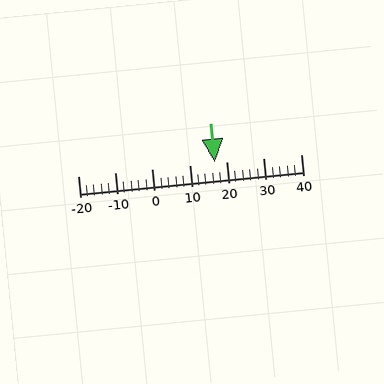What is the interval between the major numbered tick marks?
The major tick marks are spaced 10 units apart.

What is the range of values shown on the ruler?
The ruler shows values from -20 to 40.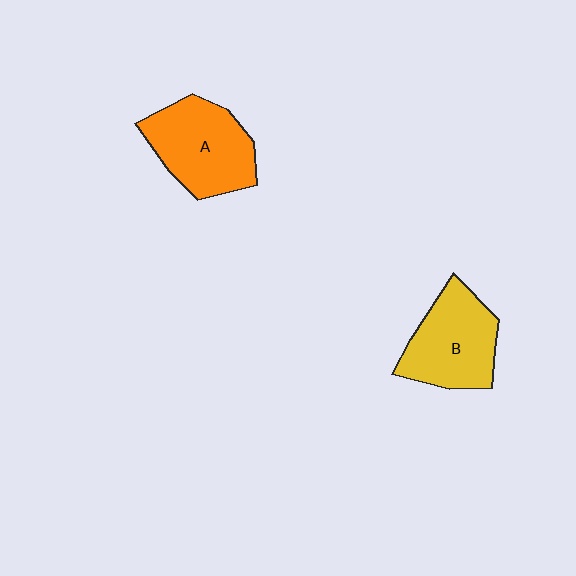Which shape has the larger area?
Shape A (orange).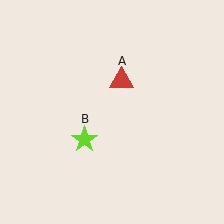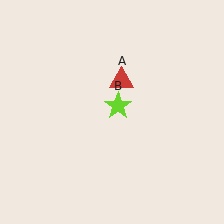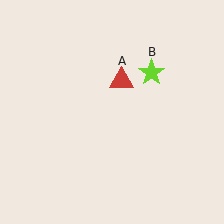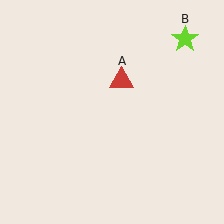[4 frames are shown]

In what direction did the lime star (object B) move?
The lime star (object B) moved up and to the right.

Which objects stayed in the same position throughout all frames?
Red triangle (object A) remained stationary.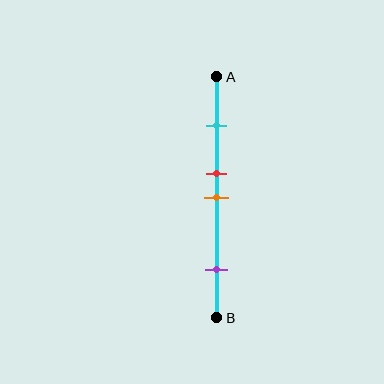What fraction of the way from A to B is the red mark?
The red mark is approximately 40% (0.4) of the way from A to B.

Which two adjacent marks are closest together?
The red and orange marks are the closest adjacent pair.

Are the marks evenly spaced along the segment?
No, the marks are not evenly spaced.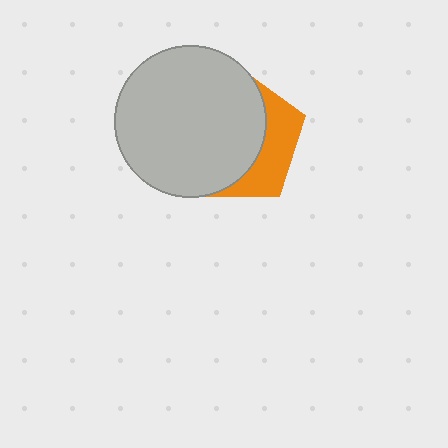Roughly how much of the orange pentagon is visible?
A small part of it is visible (roughly 32%).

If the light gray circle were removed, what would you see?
You would see the complete orange pentagon.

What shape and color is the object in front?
The object in front is a light gray circle.